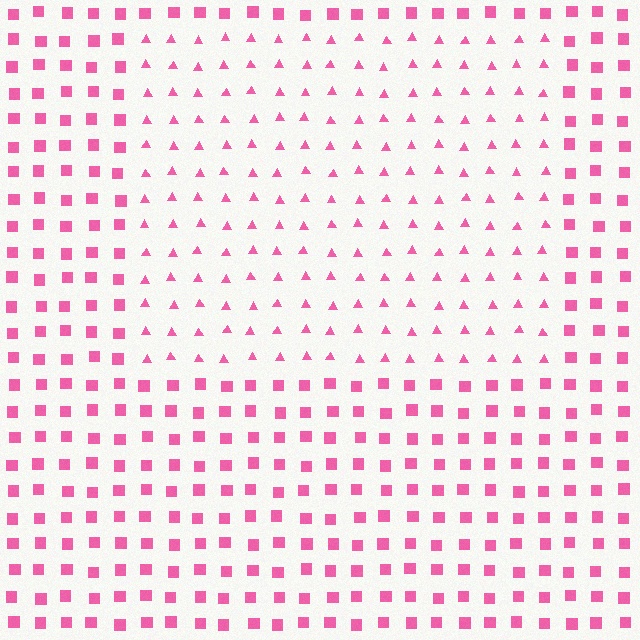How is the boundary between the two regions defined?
The boundary is defined by a change in element shape: triangles inside vs. squares outside. All elements share the same color and spacing.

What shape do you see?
I see a rectangle.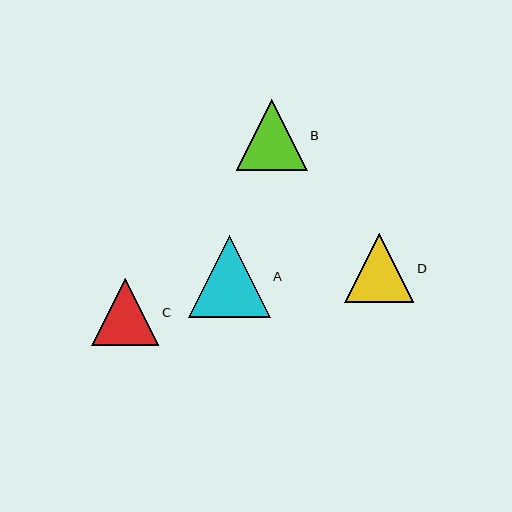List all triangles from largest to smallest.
From largest to smallest: A, B, D, C.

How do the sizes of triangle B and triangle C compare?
Triangle B and triangle C are approximately the same size.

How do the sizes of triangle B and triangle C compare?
Triangle B and triangle C are approximately the same size.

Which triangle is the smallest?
Triangle C is the smallest with a size of approximately 67 pixels.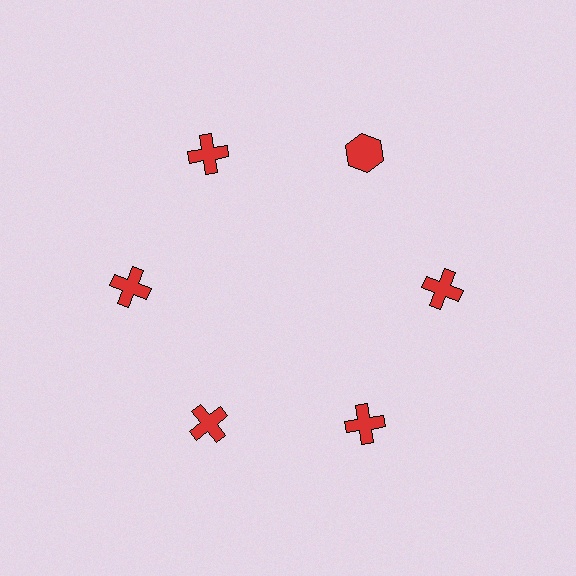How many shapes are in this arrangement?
There are 6 shapes arranged in a ring pattern.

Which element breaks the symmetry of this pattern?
The red hexagon at roughly the 1 o'clock position breaks the symmetry. All other shapes are red crosses.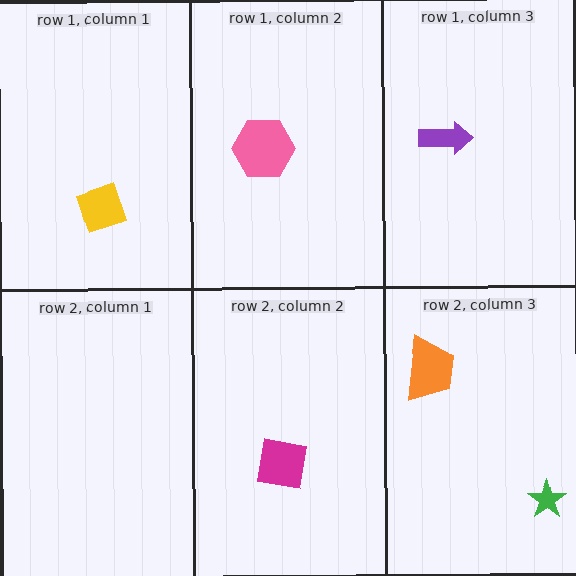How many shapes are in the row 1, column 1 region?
1.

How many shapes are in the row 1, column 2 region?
1.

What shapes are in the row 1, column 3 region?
The purple arrow.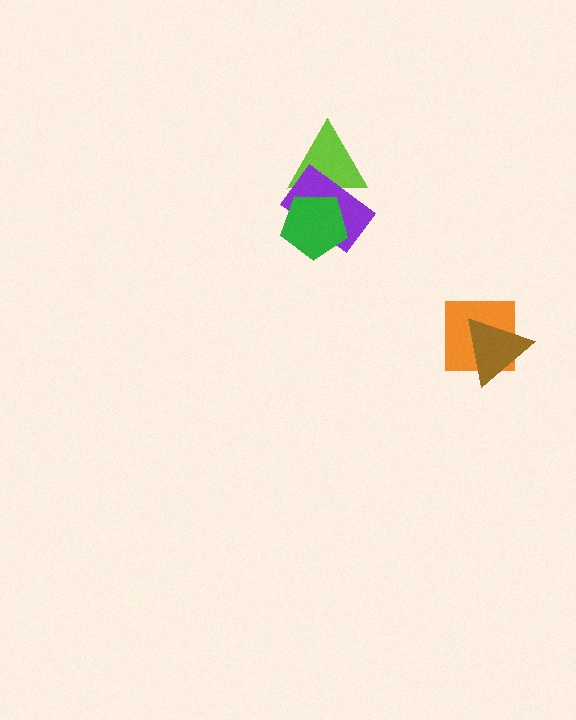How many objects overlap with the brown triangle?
1 object overlaps with the brown triangle.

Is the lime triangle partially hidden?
Yes, it is partially covered by another shape.